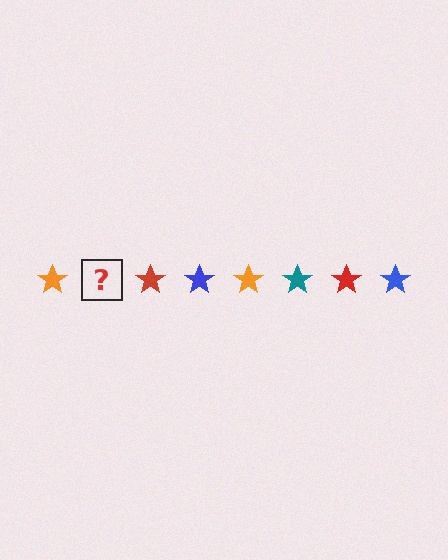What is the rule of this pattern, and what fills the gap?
The rule is that the pattern cycles through orange, teal, red, blue stars. The gap should be filled with a teal star.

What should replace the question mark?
The question mark should be replaced with a teal star.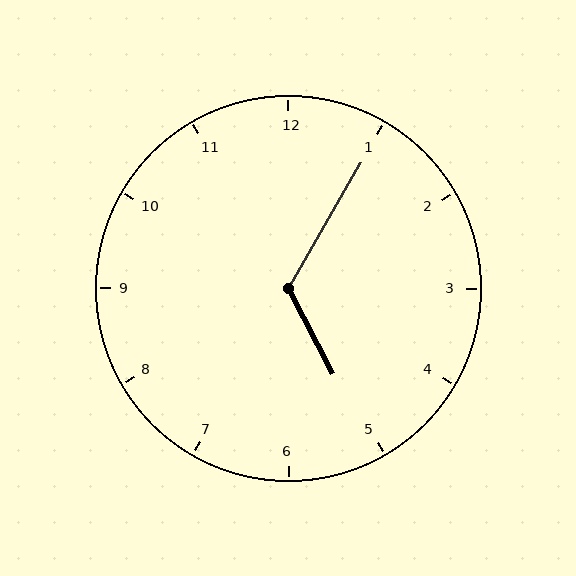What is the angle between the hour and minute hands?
Approximately 122 degrees.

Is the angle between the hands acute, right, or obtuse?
It is obtuse.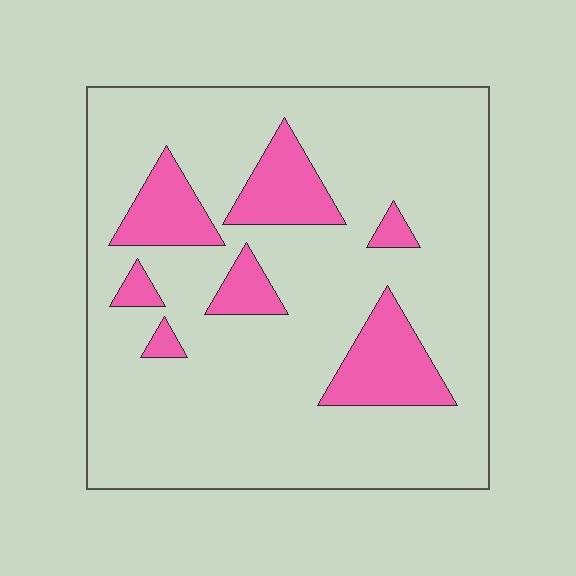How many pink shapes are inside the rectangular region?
7.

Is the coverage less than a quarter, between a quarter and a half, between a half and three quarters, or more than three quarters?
Less than a quarter.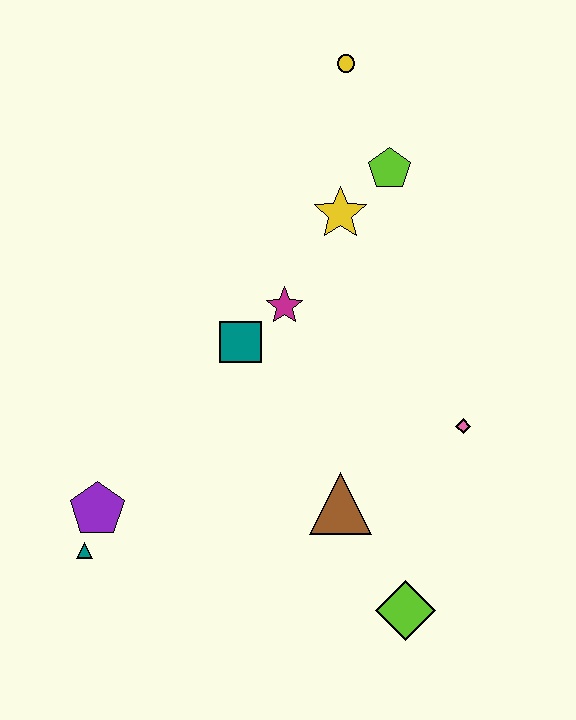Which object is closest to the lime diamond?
The brown triangle is closest to the lime diamond.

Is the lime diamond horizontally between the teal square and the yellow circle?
No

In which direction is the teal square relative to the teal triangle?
The teal square is above the teal triangle.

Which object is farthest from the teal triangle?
The yellow circle is farthest from the teal triangle.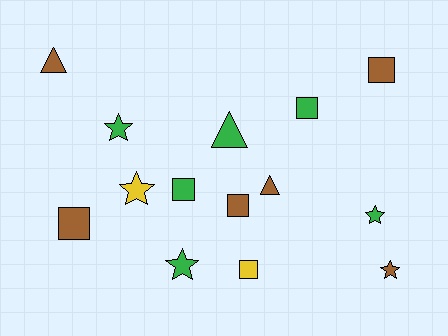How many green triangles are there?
There is 1 green triangle.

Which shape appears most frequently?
Square, with 6 objects.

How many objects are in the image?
There are 14 objects.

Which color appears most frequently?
Brown, with 6 objects.